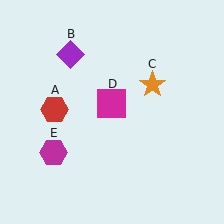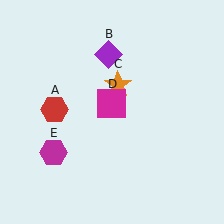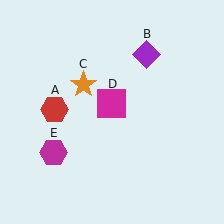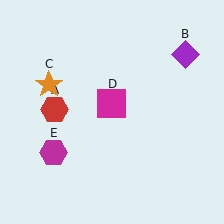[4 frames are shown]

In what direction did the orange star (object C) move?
The orange star (object C) moved left.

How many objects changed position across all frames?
2 objects changed position: purple diamond (object B), orange star (object C).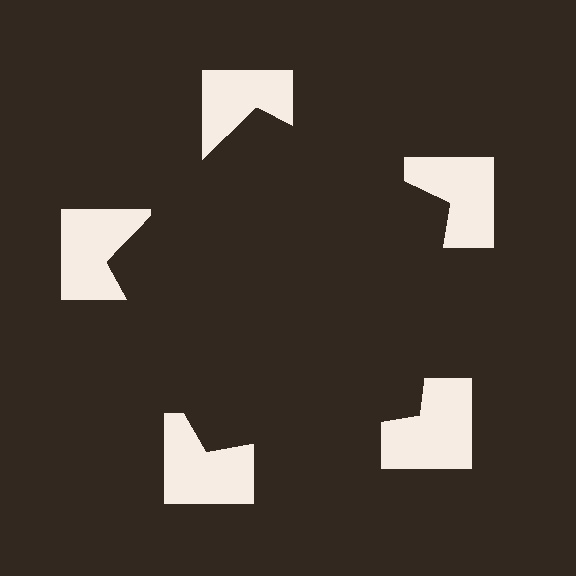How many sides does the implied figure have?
5 sides.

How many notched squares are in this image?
There are 5 — one at each vertex of the illusory pentagon.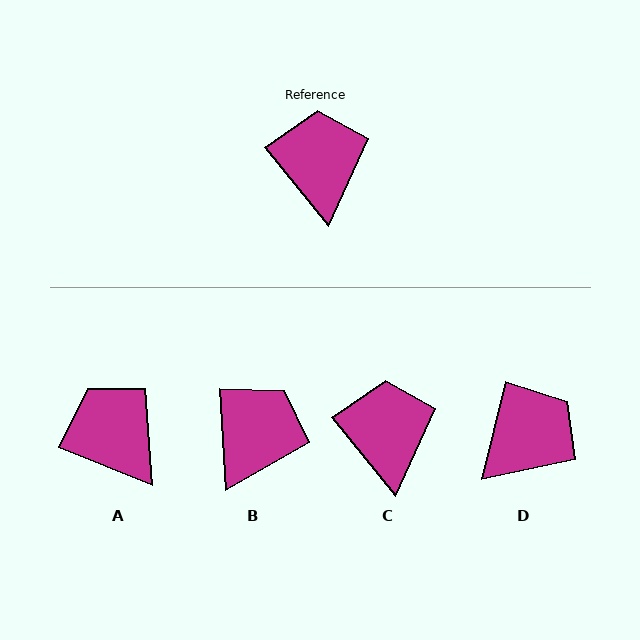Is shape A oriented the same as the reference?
No, it is off by about 29 degrees.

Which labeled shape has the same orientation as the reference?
C.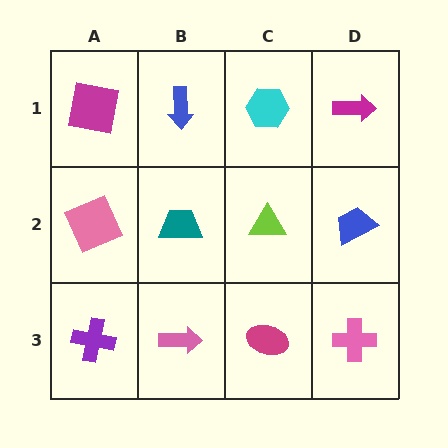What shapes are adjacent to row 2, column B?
A blue arrow (row 1, column B), a pink arrow (row 3, column B), a pink square (row 2, column A), a lime triangle (row 2, column C).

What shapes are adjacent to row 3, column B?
A teal trapezoid (row 2, column B), a purple cross (row 3, column A), a magenta ellipse (row 3, column C).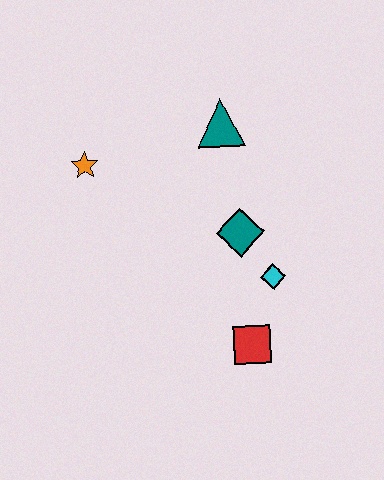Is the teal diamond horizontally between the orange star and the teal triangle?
No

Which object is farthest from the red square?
The orange star is farthest from the red square.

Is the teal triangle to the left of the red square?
Yes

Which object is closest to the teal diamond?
The cyan diamond is closest to the teal diamond.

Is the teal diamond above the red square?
Yes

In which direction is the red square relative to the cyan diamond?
The red square is below the cyan diamond.